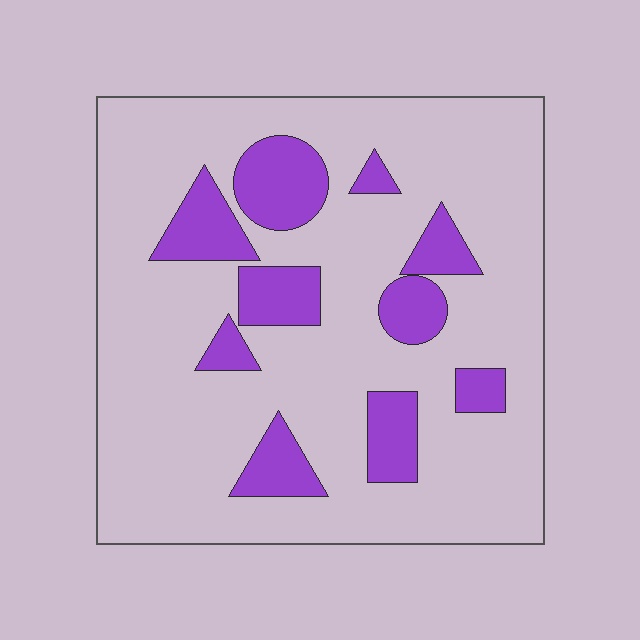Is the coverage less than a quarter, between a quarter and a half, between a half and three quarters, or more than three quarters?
Less than a quarter.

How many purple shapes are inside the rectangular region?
10.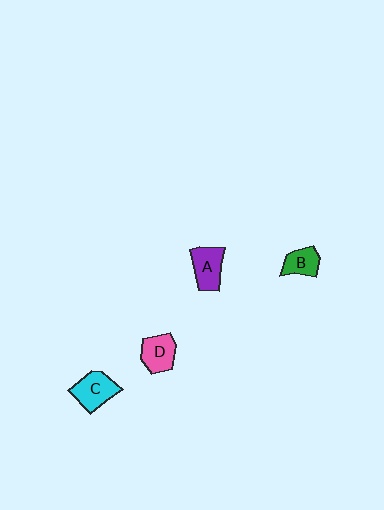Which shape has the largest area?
Shape C (cyan).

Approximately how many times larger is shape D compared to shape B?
Approximately 1.3 times.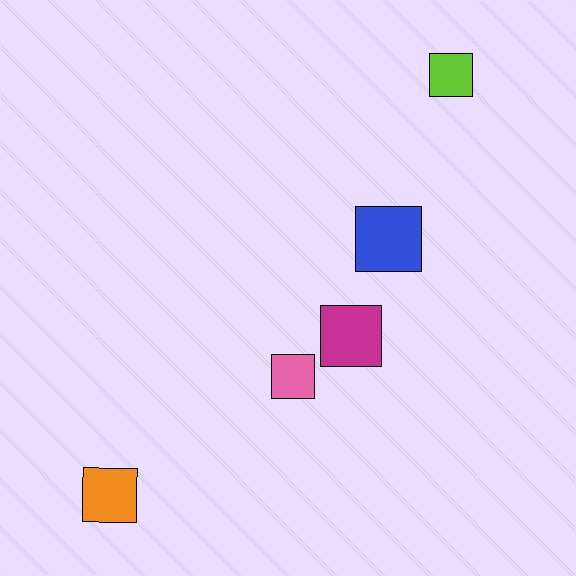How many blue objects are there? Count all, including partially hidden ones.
There is 1 blue object.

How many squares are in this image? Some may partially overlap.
There are 5 squares.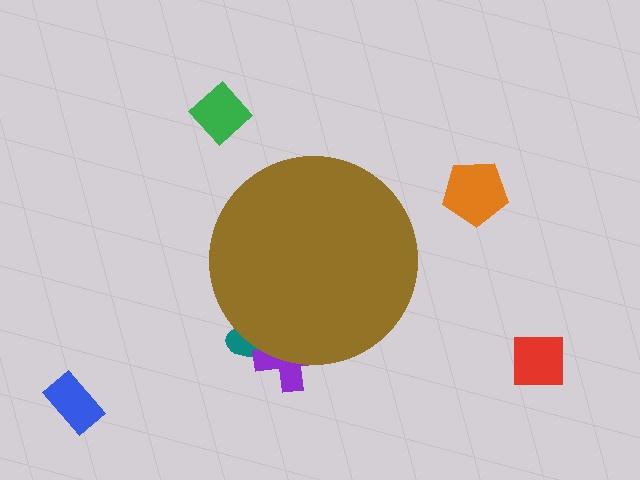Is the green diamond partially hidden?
No, the green diamond is fully visible.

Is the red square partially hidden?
No, the red square is fully visible.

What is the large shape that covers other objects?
A brown circle.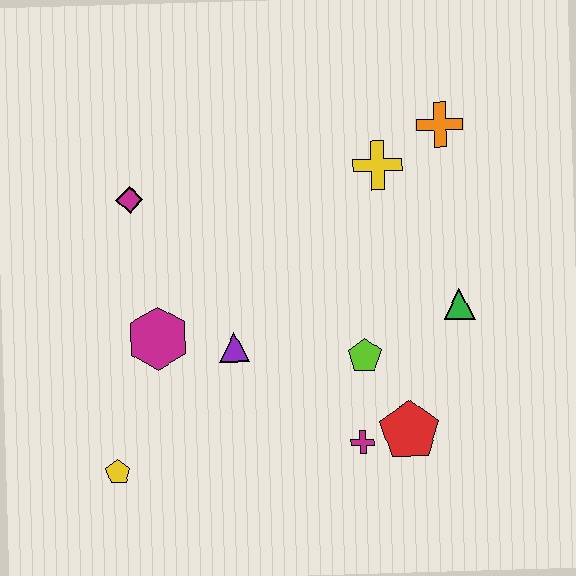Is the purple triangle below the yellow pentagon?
No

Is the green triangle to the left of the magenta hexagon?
No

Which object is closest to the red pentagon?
The magenta cross is closest to the red pentagon.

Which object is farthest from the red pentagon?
The magenta diamond is farthest from the red pentagon.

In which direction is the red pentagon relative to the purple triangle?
The red pentagon is to the right of the purple triangle.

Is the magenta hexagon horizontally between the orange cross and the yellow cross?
No